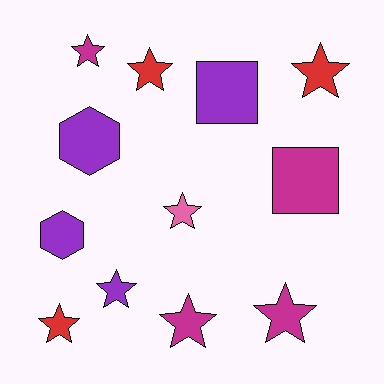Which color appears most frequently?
Purple, with 4 objects.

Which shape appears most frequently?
Star, with 8 objects.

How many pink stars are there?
There is 1 pink star.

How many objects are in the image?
There are 12 objects.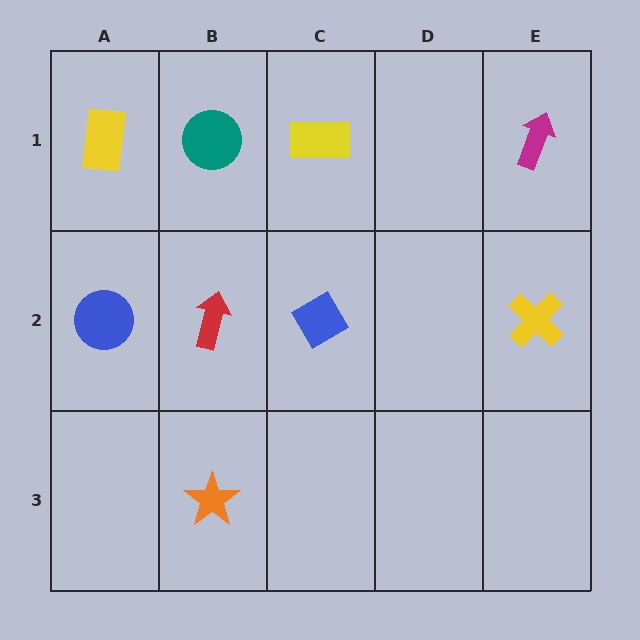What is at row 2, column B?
A red arrow.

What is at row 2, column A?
A blue circle.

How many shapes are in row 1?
4 shapes.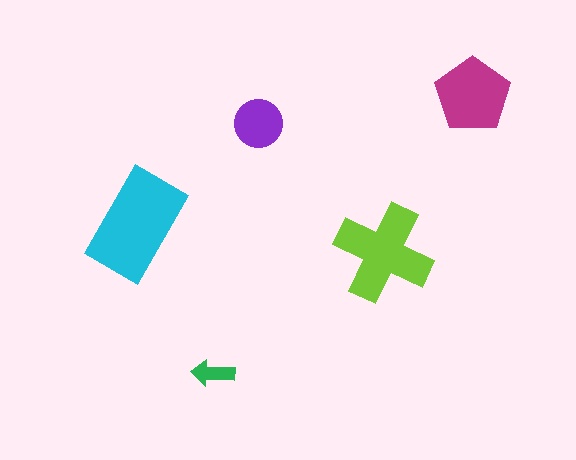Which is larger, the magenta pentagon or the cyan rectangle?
The cyan rectangle.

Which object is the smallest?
The green arrow.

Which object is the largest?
The cyan rectangle.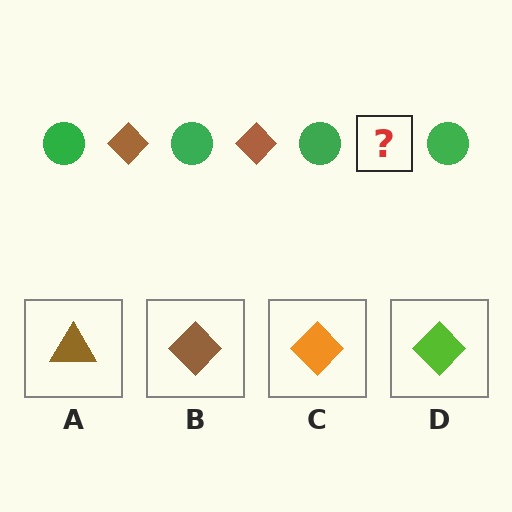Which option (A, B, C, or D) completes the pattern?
B.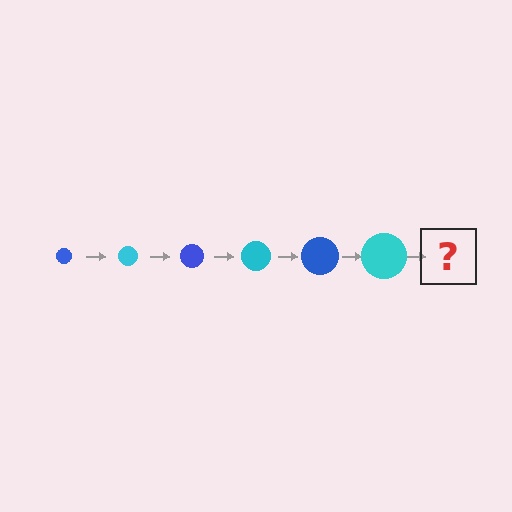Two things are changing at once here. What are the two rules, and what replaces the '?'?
The two rules are that the circle grows larger each step and the color cycles through blue and cyan. The '?' should be a blue circle, larger than the previous one.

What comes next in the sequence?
The next element should be a blue circle, larger than the previous one.